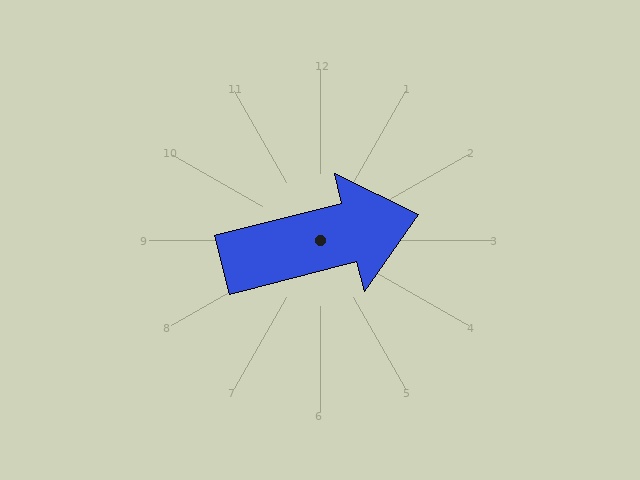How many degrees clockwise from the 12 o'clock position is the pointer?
Approximately 76 degrees.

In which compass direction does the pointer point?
East.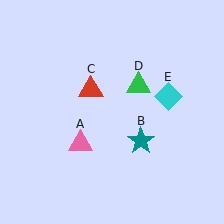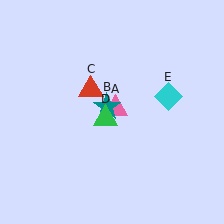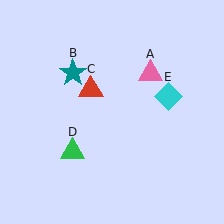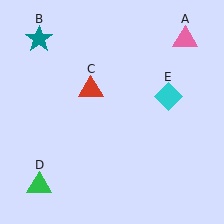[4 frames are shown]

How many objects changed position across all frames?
3 objects changed position: pink triangle (object A), teal star (object B), green triangle (object D).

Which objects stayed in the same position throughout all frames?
Red triangle (object C) and cyan diamond (object E) remained stationary.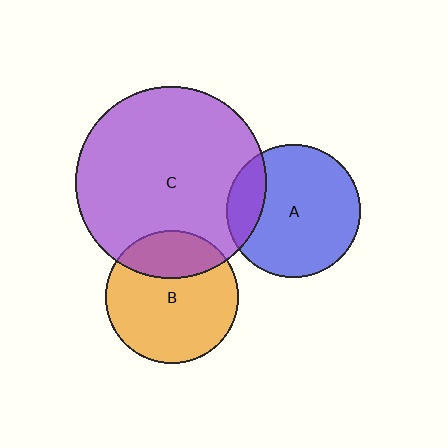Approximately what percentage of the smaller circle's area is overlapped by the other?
Approximately 20%.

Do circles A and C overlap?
Yes.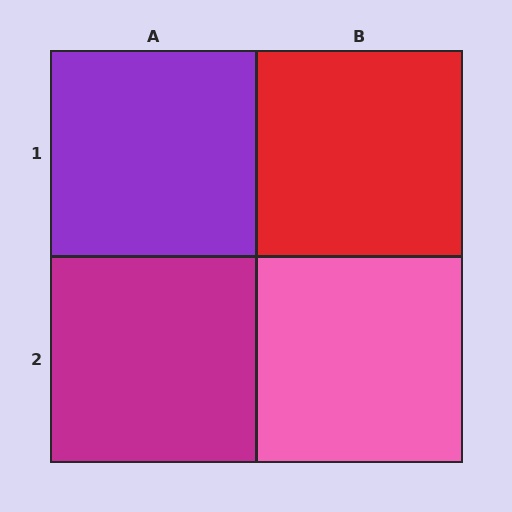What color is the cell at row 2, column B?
Pink.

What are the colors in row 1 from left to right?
Purple, red.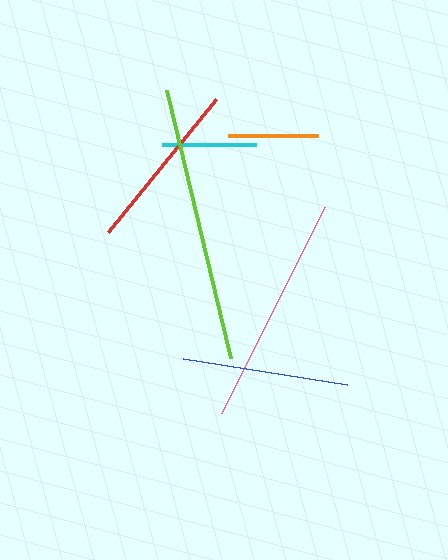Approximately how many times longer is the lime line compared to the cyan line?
The lime line is approximately 2.9 times the length of the cyan line.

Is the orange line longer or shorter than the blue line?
The blue line is longer than the orange line.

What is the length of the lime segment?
The lime segment is approximately 276 pixels long.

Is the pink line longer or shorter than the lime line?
The lime line is longer than the pink line.